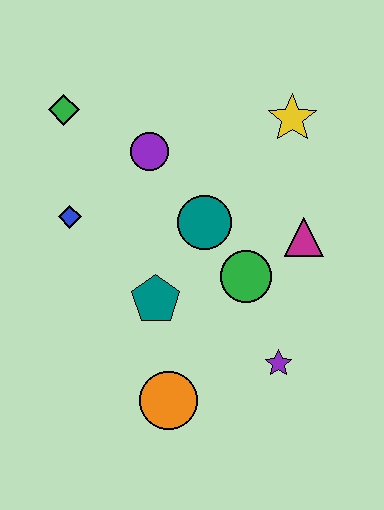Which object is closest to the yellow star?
The magenta triangle is closest to the yellow star.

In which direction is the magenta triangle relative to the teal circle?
The magenta triangle is to the right of the teal circle.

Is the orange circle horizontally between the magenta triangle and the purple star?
No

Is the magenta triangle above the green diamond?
No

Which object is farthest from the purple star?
The green diamond is farthest from the purple star.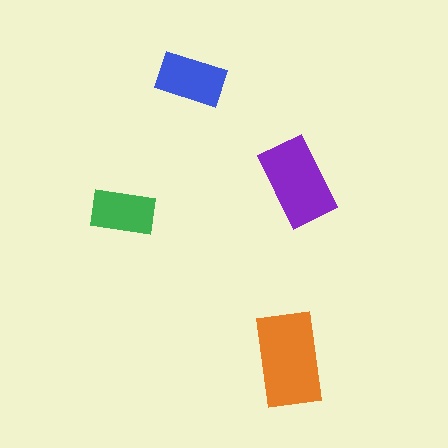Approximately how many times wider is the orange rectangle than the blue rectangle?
About 1.5 times wider.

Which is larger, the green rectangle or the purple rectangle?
The purple one.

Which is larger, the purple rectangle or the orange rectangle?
The orange one.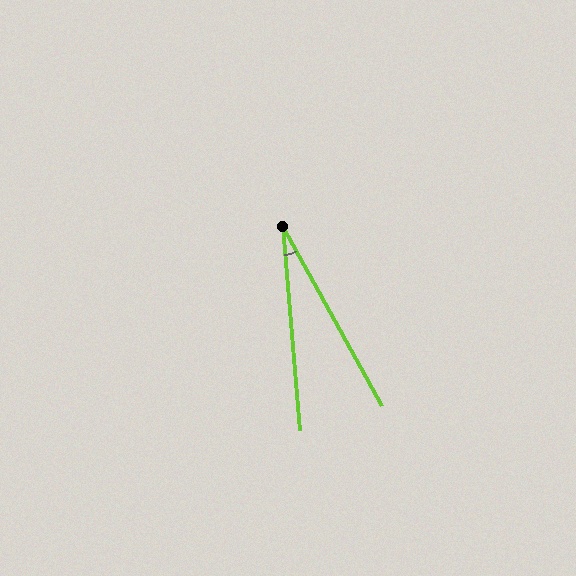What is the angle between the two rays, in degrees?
Approximately 24 degrees.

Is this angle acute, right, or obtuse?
It is acute.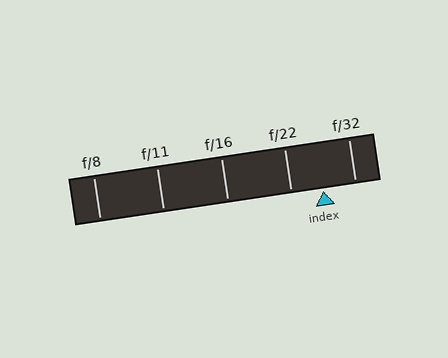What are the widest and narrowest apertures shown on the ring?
The widest aperture shown is f/8 and the narrowest is f/32.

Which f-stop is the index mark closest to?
The index mark is closest to f/22.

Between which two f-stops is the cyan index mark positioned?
The index mark is between f/22 and f/32.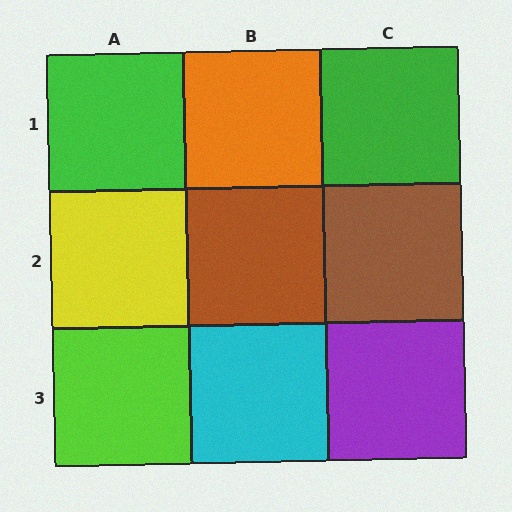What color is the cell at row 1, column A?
Green.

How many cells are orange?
1 cell is orange.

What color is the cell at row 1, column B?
Orange.